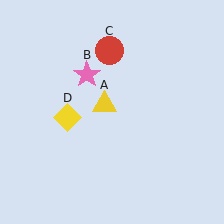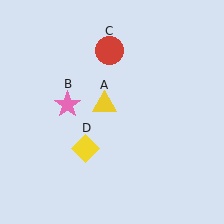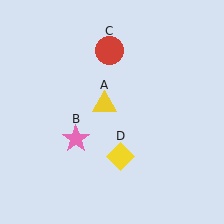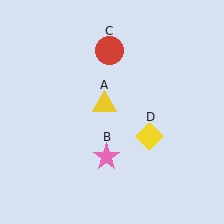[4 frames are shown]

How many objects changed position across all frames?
2 objects changed position: pink star (object B), yellow diamond (object D).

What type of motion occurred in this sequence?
The pink star (object B), yellow diamond (object D) rotated counterclockwise around the center of the scene.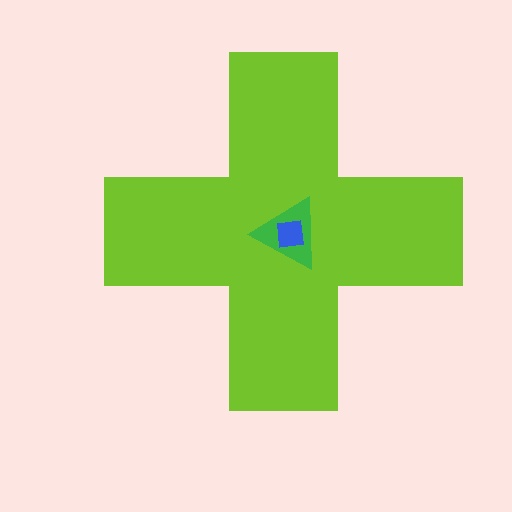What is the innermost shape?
The blue square.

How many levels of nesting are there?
3.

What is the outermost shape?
The lime cross.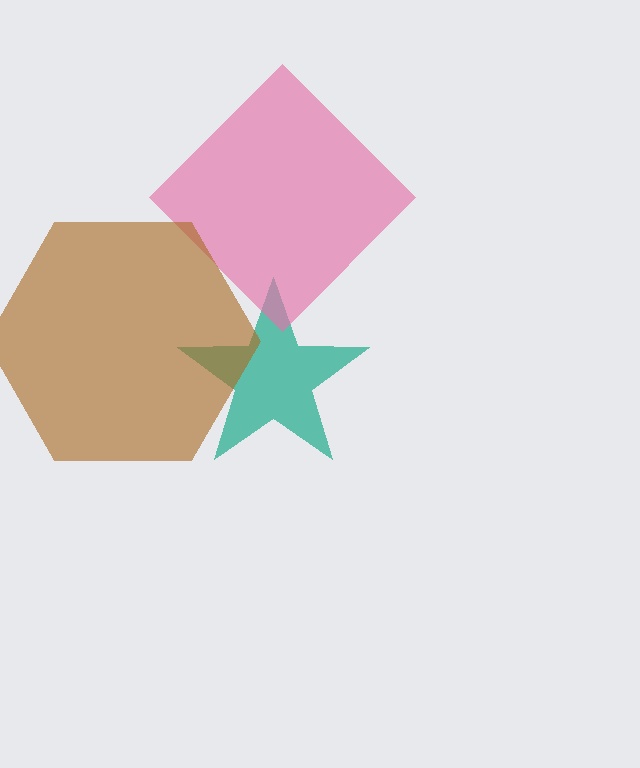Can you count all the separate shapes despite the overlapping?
Yes, there are 3 separate shapes.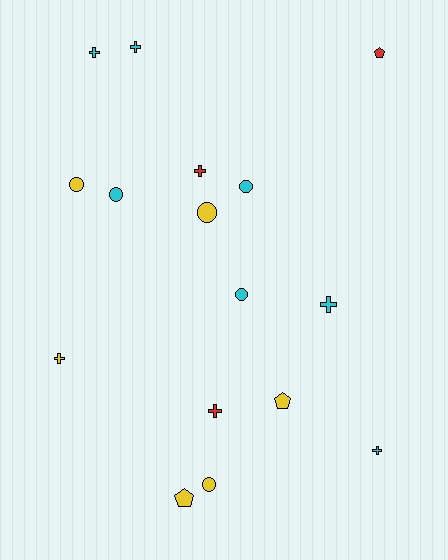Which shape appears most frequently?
Cross, with 7 objects.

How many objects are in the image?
There are 16 objects.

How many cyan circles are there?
There are 3 cyan circles.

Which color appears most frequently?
Cyan, with 7 objects.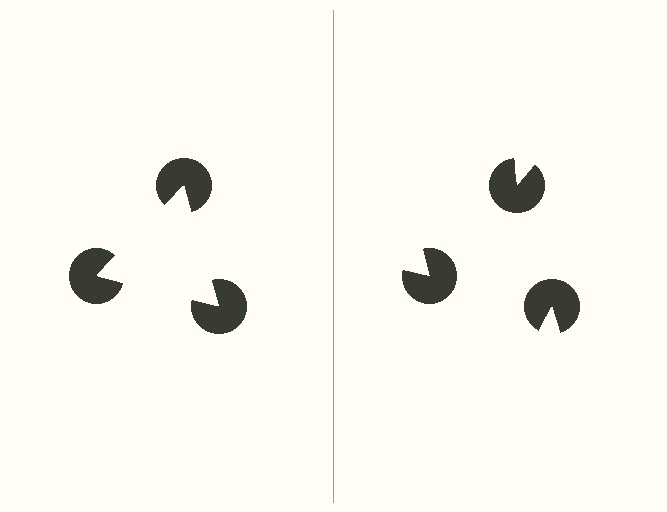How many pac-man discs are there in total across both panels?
6 — 3 on each side.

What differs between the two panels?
The pac-man discs are positioned identically on both sides; only the wedge orientations differ. On the left they align to a triangle; on the right they are misaligned.